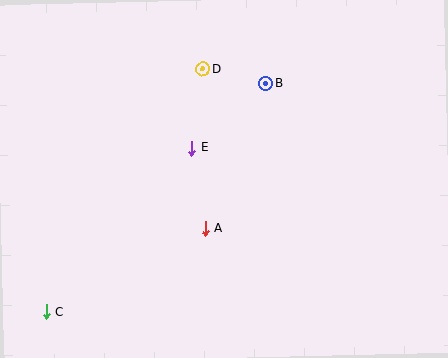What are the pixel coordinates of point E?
Point E is at (192, 148).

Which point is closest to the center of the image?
Point E at (192, 148) is closest to the center.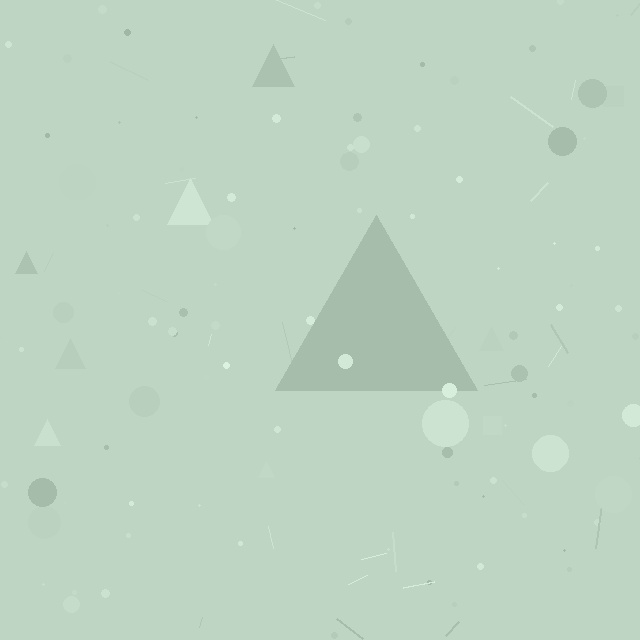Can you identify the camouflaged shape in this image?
The camouflaged shape is a triangle.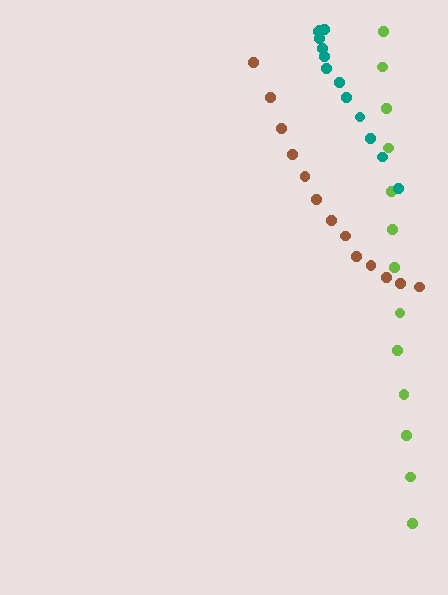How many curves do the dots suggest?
There are 3 distinct paths.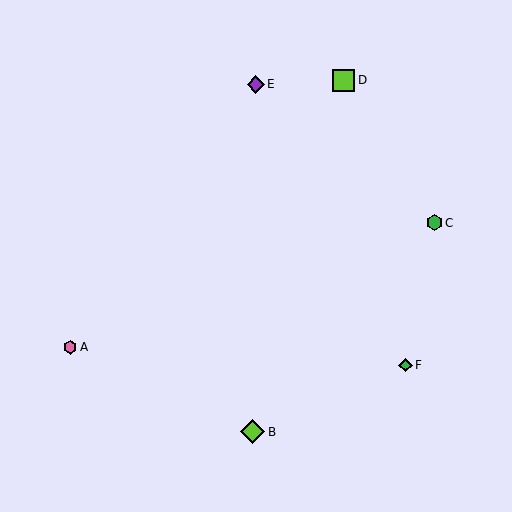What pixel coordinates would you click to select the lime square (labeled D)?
Click at (344, 80) to select the lime square D.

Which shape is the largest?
The lime diamond (labeled B) is the largest.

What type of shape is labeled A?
Shape A is a pink hexagon.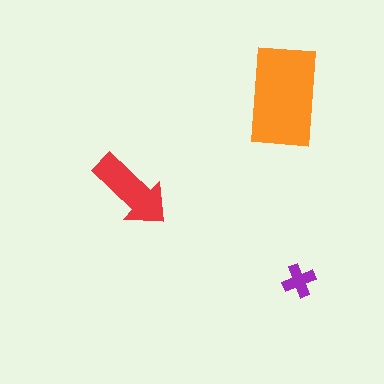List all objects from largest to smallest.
The orange rectangle, the red arrow, the purple cross.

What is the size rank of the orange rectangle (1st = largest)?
1st.